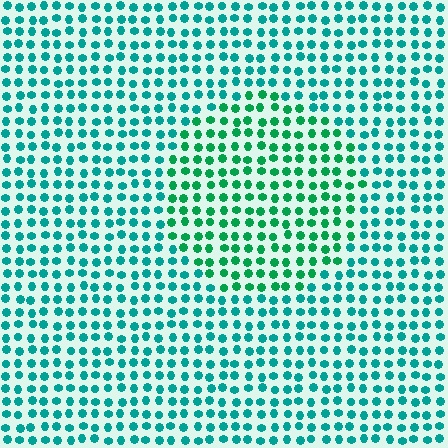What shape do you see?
I see a circle.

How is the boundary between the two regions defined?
The boundary is defined purely by a slight shift in hue (about 28 degrees). Spacing, size, and orientation are identical on both sides.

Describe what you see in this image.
The image is filled with small teal elements in a uniform arrangement. A circle-shaped region is visible where the elements are tinted to a slightly different hue, forming a subtle color boundary.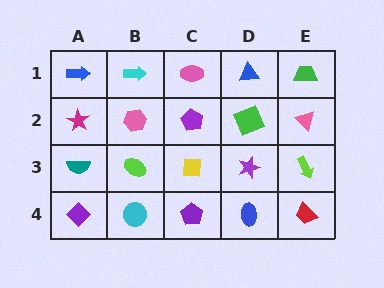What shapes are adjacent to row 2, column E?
A green trapezoid (row 1, column E), a lime arrow (row 3, column E), a green square (row 2, column D).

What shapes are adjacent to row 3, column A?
A magenta star (row 2, column A), a purple diamond (row 4, column A), a lime ellipse (row 3, column B).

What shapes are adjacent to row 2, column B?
A cyan arrow (row 1, column B), a lime ellipse (row 3, column B), a magenta star (row 2, column A), a purple pentagon (row 2, column C).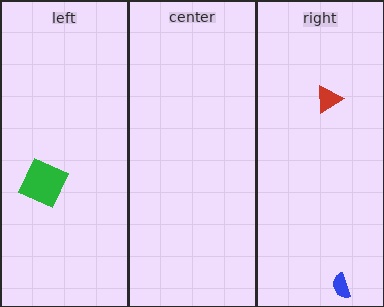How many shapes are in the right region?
2.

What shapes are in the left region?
The green square.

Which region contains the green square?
The left region.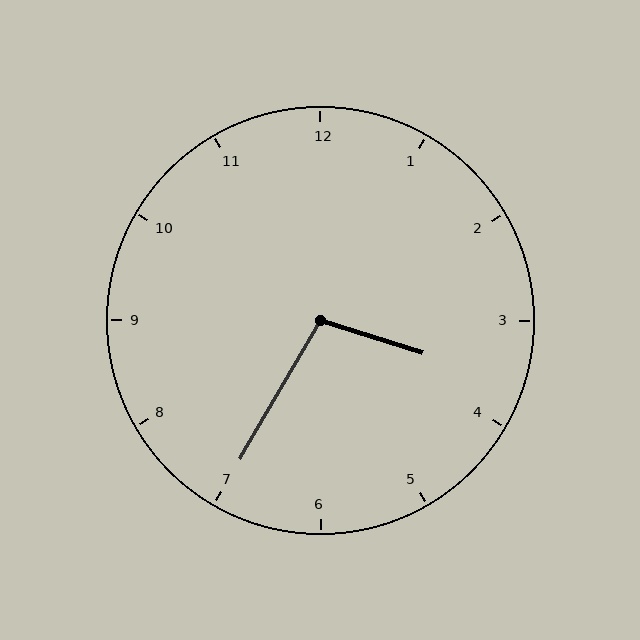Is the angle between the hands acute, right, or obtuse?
It is obtuse.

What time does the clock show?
3:35.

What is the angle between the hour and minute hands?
Approximately 102 degrees.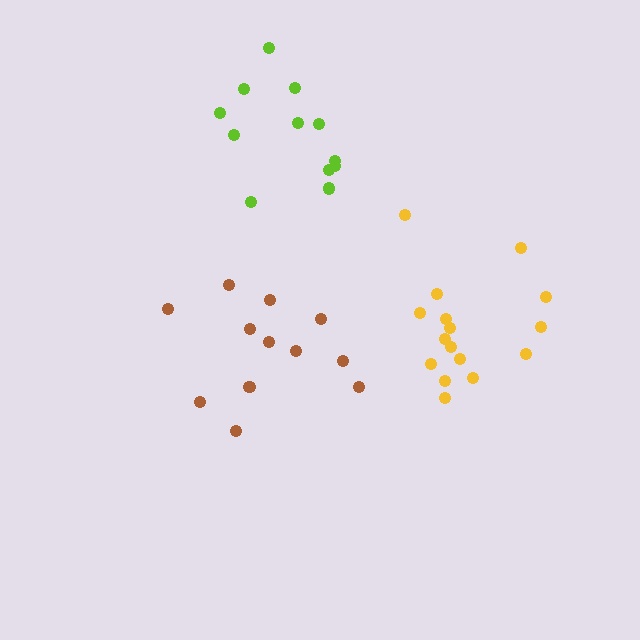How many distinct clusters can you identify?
There are 3 distinct clusters.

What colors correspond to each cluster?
The clusters are colored: yellow, lime, brown.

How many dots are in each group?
Group 1: 16 dots, Group 2: 12 dots, Group 3: 12 dots (40 total).